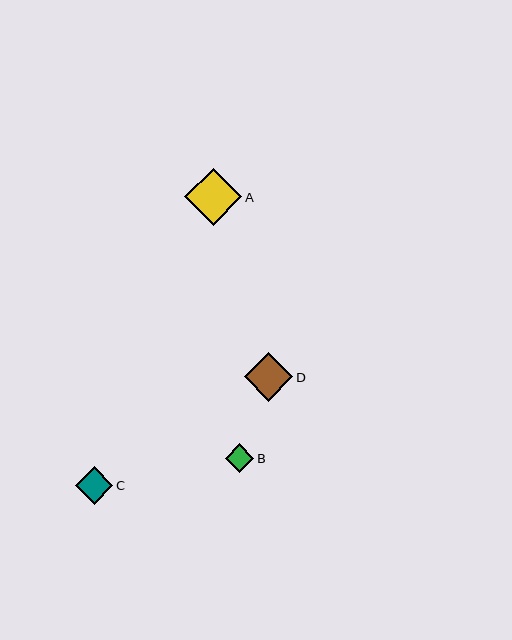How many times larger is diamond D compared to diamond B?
Diamond D is approximately 1.7 times the size of diamond B.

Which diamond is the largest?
Diamond A is the largest with a size of approximately 57 pixels.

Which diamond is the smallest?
Diamond B is the smallest with a size of approximately 28 pixels.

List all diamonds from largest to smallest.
From largest to smallest: A, D, C, B.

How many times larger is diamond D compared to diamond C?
Diamond D is approximately 1.3 times the size of diamond C.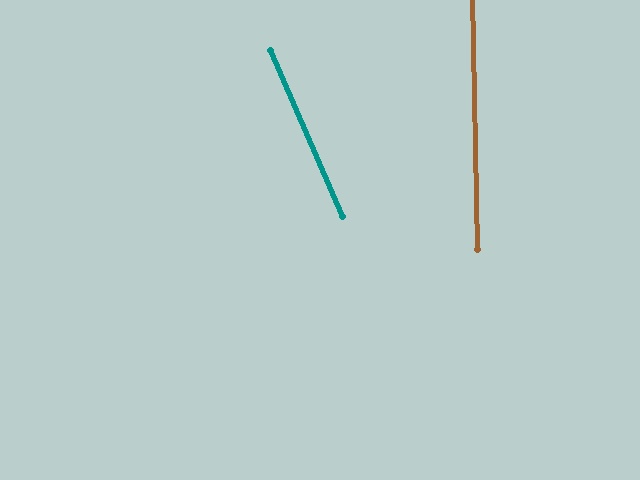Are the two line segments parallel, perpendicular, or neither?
Neither parallel nor perpendicular — they differ by about 22°.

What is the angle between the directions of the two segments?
Approximately 22 degrees.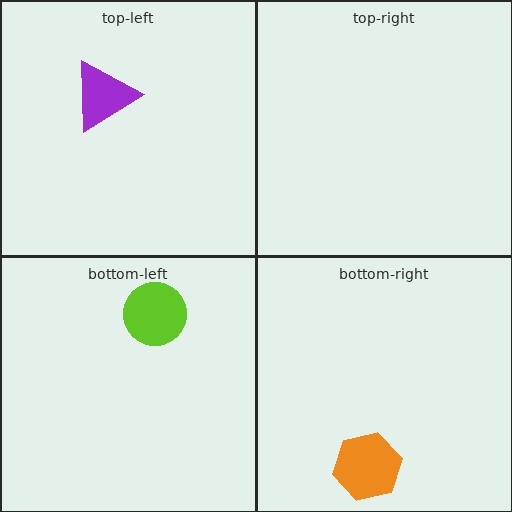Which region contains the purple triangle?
The top-left region.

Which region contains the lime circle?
The bottom-left region.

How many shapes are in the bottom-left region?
1.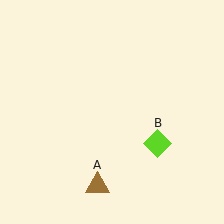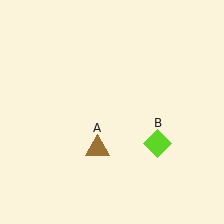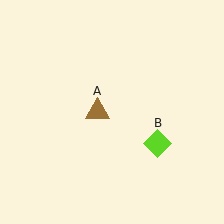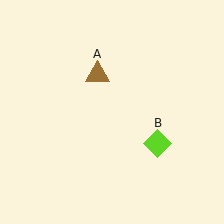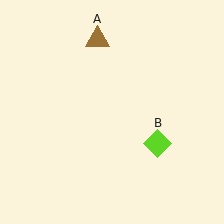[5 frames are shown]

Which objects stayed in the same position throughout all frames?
Lime diamond (object B) remained stationary.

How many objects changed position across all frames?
1 object changed position: brown triangle (object A).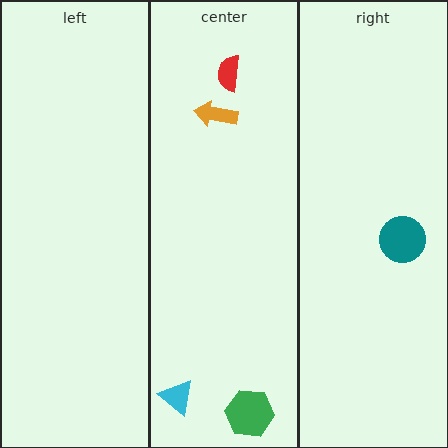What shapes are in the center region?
The red semicircle, the cyan triangle, the green hexagon, the orange arrow.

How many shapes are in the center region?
4.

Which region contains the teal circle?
The right region.